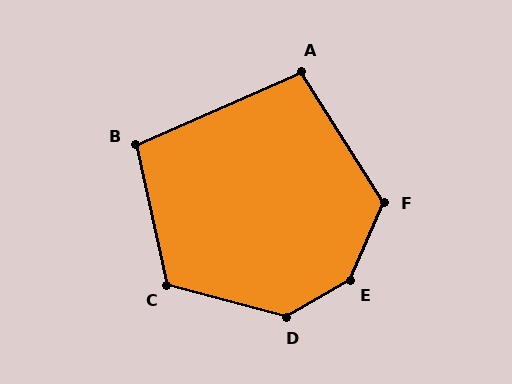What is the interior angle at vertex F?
Approximately 124 degrees (obtuse).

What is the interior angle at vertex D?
Approximately 135 degrees (obtuse).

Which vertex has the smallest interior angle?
A, at approximately 98 degrees.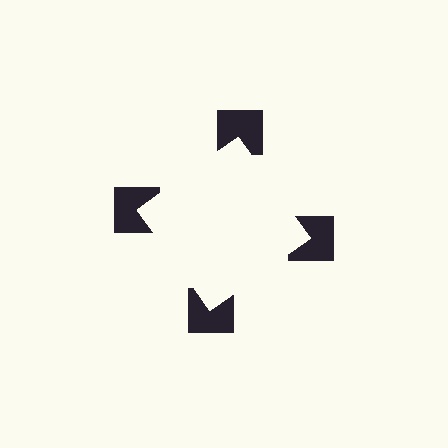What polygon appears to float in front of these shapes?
An illusory square — its edges are inferred from the aligned wedge cuts in the notched squares, not physically drawn.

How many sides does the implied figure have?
4 sides.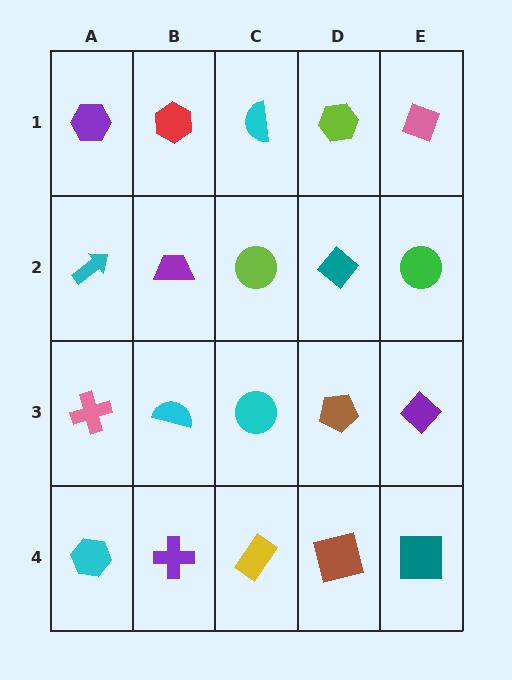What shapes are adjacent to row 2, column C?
A cyan semicircle (row 1, column C), a cyan circle (row 3, column C), a purple trapezoid (row 2, column B), a teal diamond (row 2, column D).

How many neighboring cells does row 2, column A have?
3.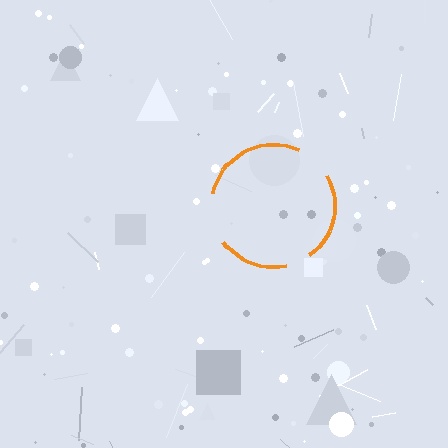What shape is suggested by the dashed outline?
The dashed outline suggests a circle.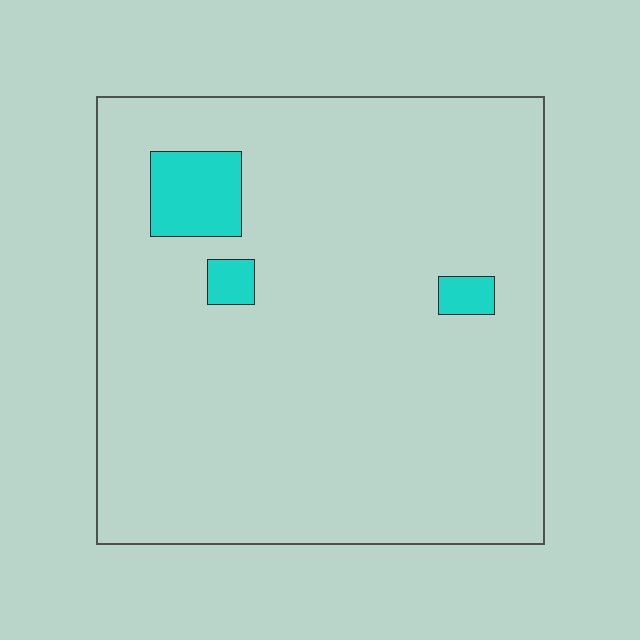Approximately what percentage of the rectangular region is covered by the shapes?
Approximately 5%.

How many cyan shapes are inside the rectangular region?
3.